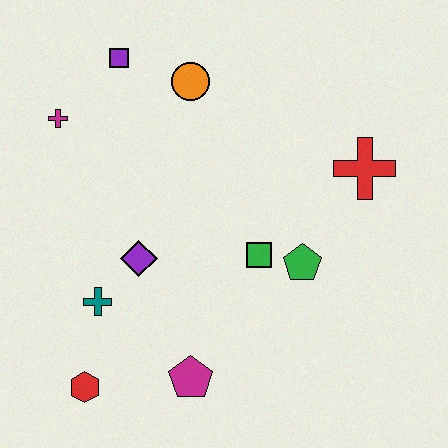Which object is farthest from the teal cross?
The red cross is farthest from the teal cross.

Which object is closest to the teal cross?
The purple diamond is closest to the teal cross.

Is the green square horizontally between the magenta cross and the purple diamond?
No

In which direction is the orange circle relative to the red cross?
The orange circle is to the left of the red cross.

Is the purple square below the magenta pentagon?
No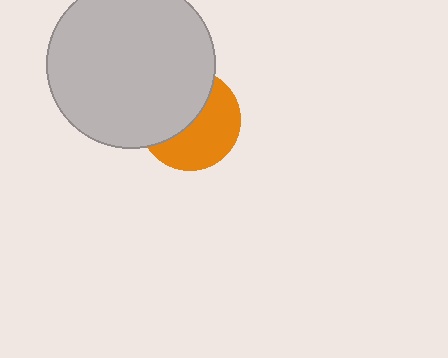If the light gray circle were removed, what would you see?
You would see the complete orange circle.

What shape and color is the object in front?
The object in front is a light gray circle.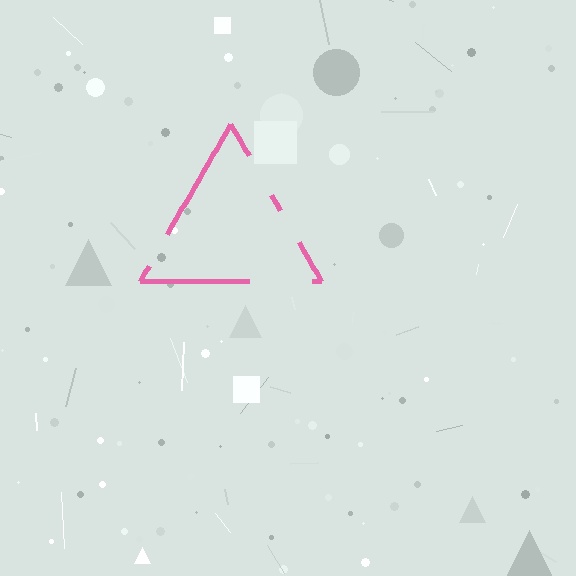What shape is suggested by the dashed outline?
The dashed outline suggests a triangle.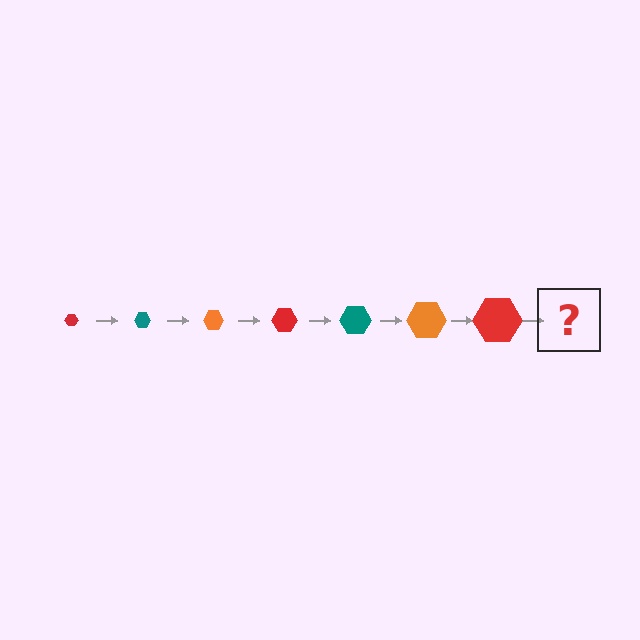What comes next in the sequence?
The next element should be a teal hexagon, larger than the previous one.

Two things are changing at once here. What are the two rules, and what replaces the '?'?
The two rules are that the hexagon grows larger each step and the color cycles through red, teal, and orange. The '?' should be a teal hexagon, larger than the previous one.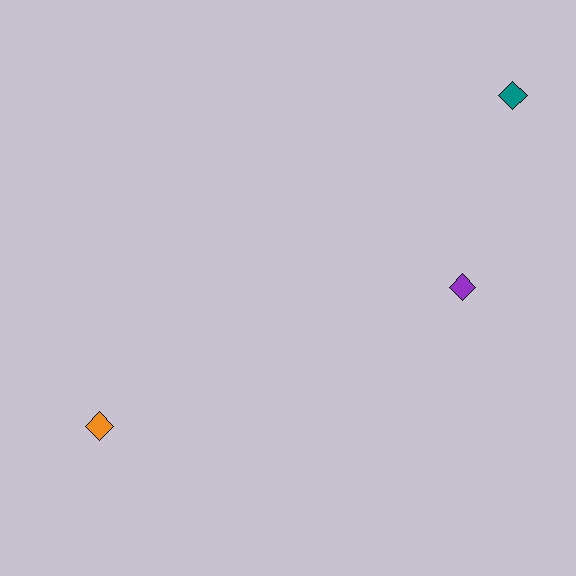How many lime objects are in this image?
There are no lime objects.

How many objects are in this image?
There are 3 objects.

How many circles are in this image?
There are no circles.